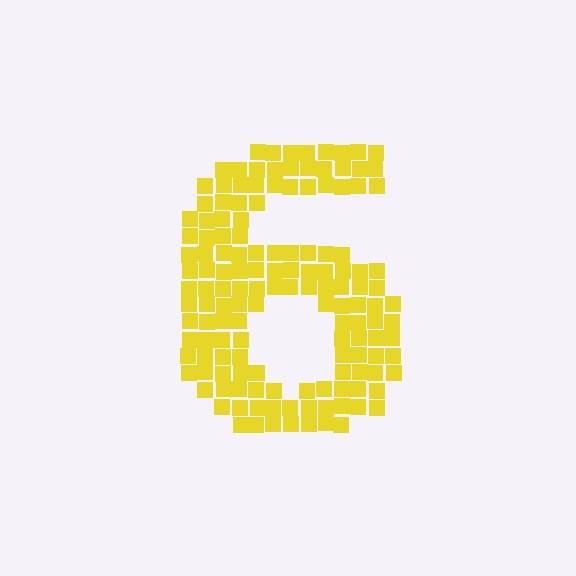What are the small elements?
The small elements are squares.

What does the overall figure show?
The overall figure shows the digit 6.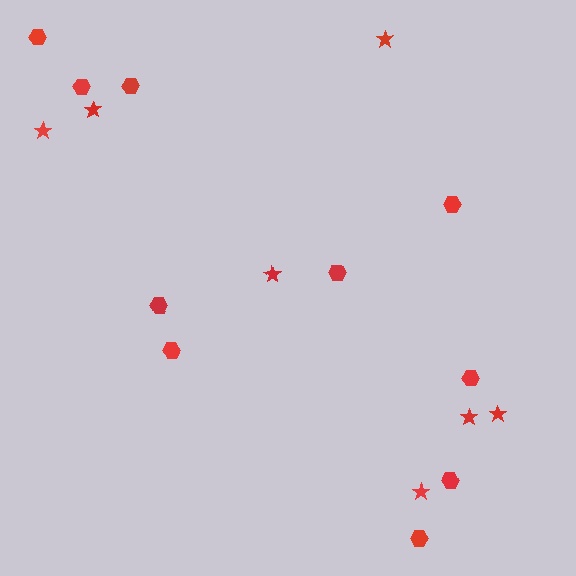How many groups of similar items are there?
There are 2 groups: one group of hexagons (10) and one group of stars (7).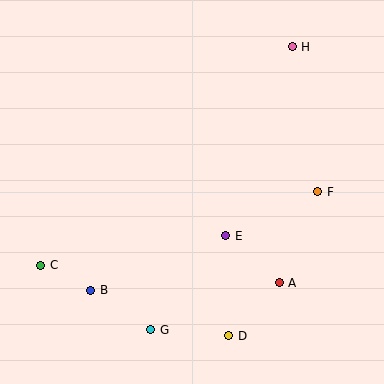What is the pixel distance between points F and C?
The distance between F and C is 287 pixels.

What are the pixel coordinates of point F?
Point F is at (318, 192).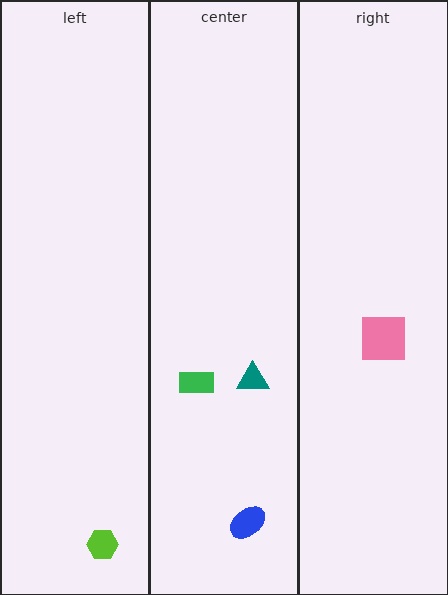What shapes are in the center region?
The green rectangle, the blue ellipse, the teal triangle.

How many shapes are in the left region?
1.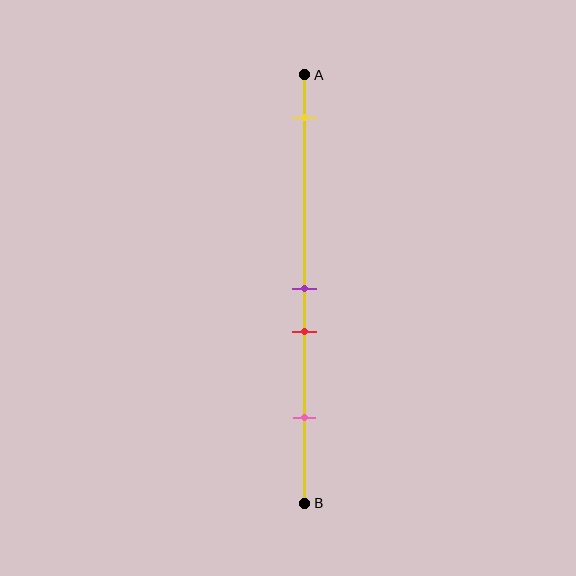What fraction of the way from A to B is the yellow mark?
The yellow mark is approximately 10% (0.1) of the way from A to B.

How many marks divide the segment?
There are 4 marks dividing the segment.